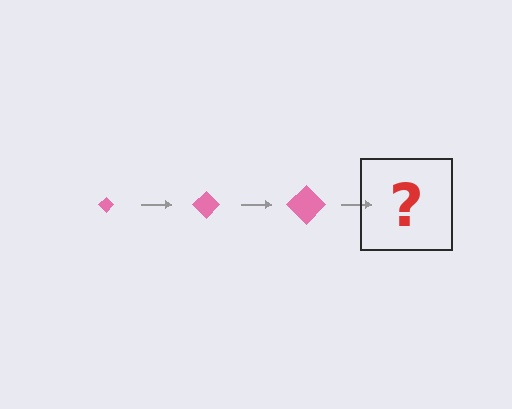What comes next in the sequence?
The next element should be a pink diamond, larger than the previous one.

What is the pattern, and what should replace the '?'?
The pattern is that the diamond gets progressively larger each step. The '?' should be a pink diamond, larger than the previous one.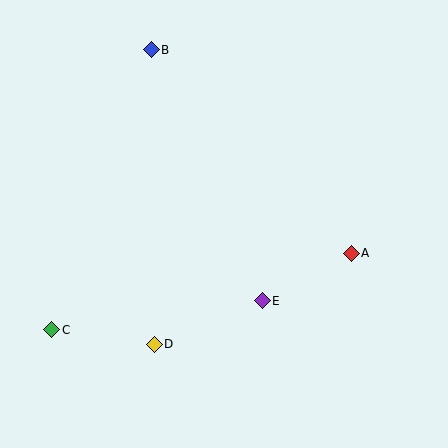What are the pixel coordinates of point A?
Point A is at (351, 253).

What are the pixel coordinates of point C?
Point C is at (52, 330).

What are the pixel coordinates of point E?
Point E is at (262, 301).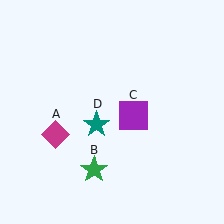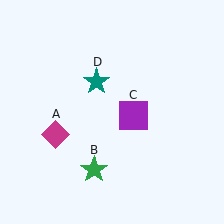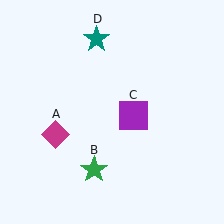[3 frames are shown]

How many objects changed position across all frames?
1 object changed position: teal star (object D).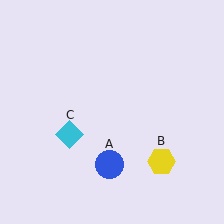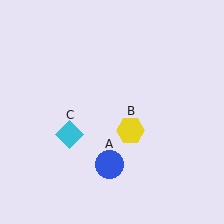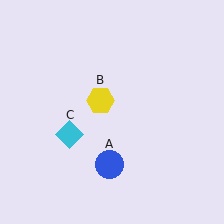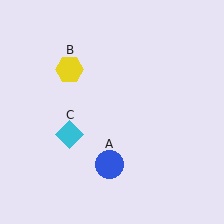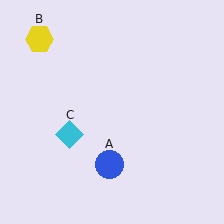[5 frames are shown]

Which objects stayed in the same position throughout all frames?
Blue circle (object A) and cyan diamond (object C) remained stationary.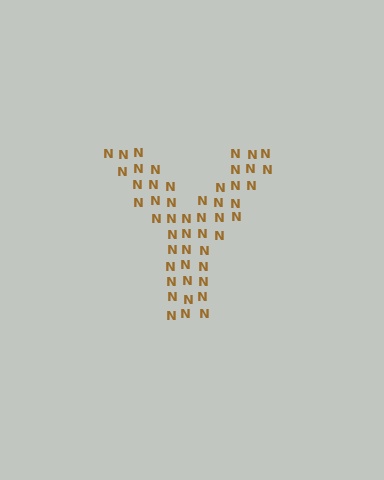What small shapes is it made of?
It is made of small letter N's.